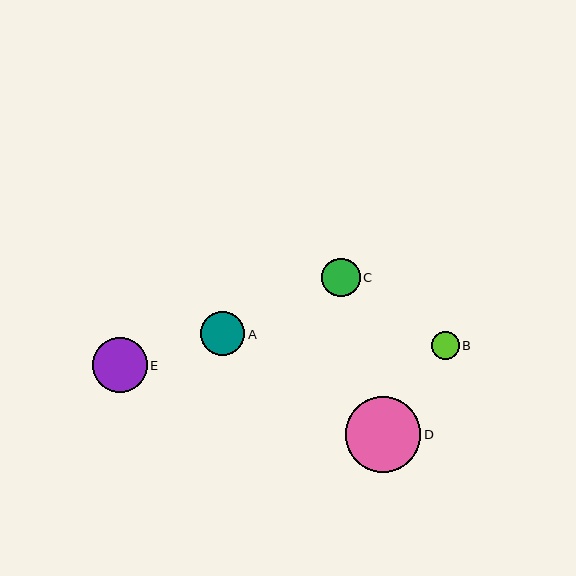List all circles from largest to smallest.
From largest to smallest: D, E, A, C, B.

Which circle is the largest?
Circle D is the largest with a size of approximately 76 pixels.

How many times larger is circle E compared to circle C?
Circle E is approximately 1.4 times the size of circle C.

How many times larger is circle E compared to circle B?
Circle E is approximately 2.0 times the size of circle B.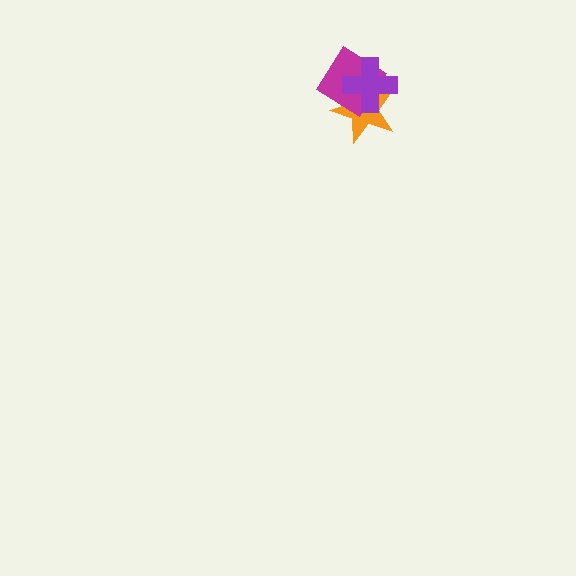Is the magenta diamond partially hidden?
Yes, it is partially covered by another shape.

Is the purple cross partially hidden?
No, no other shape covers it.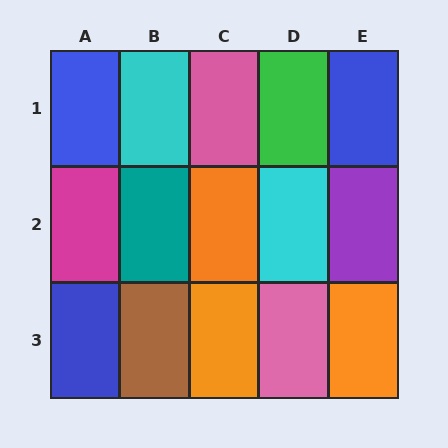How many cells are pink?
2 cells are pink.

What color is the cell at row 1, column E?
Blue.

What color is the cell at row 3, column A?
Blue.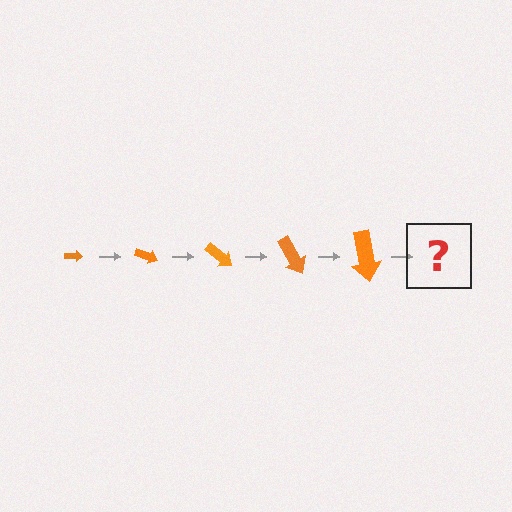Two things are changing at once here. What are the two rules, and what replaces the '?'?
The two rules are that the arrow grows larger each step and it rotates 20 degrees each step. The '?' should be an arrow, larger than the previous one and rotated 100 degrees from the start.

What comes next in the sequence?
The next element should be an arrow, larger than the previous one and rotated 100 degrees from the start.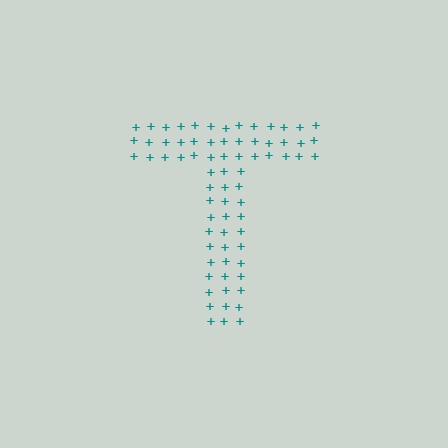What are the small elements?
The small elements are plus signs.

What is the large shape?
The large shape is the letter T.